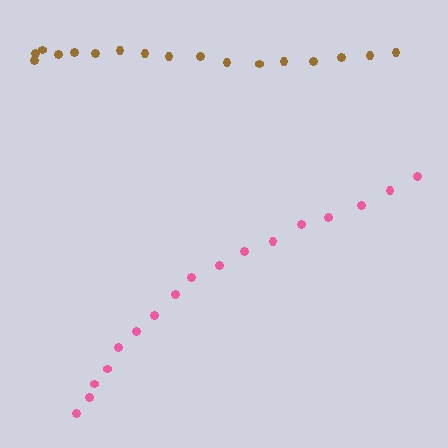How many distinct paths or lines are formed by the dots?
There are 2 distinct paths.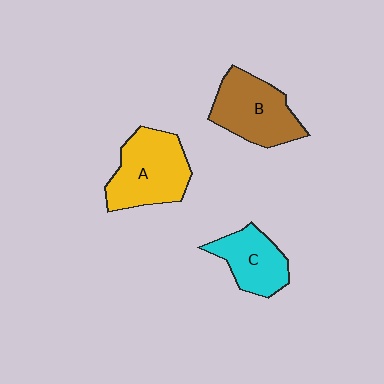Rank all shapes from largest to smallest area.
From largest to smallest: A (yellow), B (brown), C (cyan).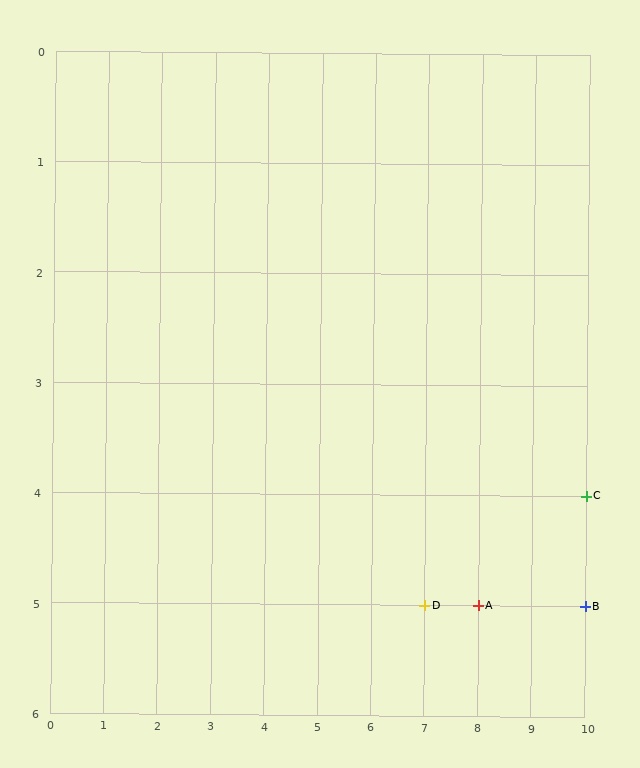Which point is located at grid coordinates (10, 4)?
Point C is at (10, 4).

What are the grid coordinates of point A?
Point A is at grid coordinates (8, 5).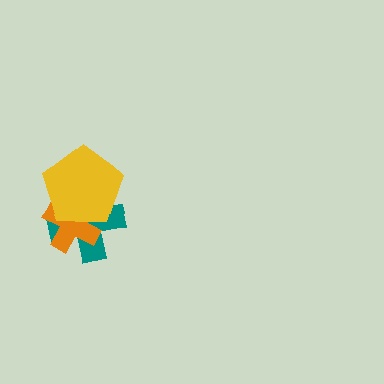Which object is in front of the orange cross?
The yellow pentagon is in front of the orange cross.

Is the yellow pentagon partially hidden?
No, no other shape covers it.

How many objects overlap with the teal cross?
2 objects overlap with the teal cross.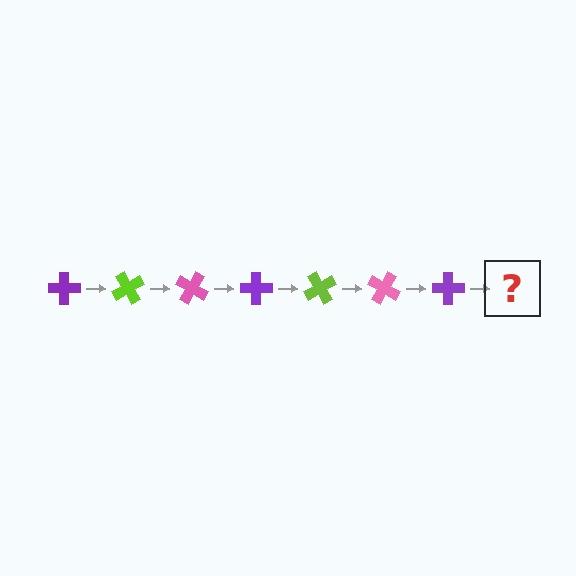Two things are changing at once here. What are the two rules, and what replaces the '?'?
The two rules are that it rotates 60 degrees each step and the color cycles through purple, lime, and pink. The '?' should be a lime cross, rotated 420 degrees from the start.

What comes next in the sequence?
The next element should be a lime cross, rotated 420 degrees from the start.